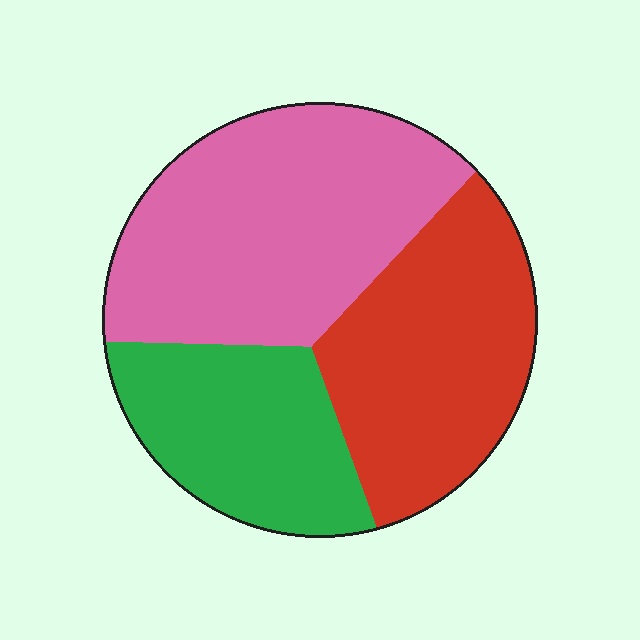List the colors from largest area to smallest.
From largest to smallest: pink, red, green.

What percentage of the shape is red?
Red covers about 35% of the shape.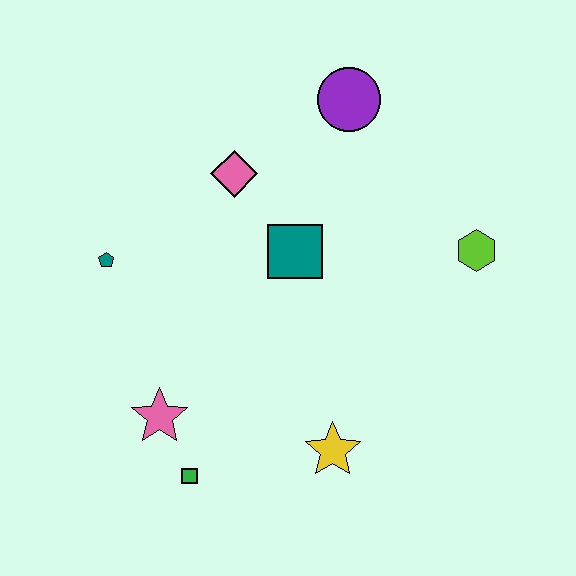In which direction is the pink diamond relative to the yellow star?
The pink diamond is above the yellow star.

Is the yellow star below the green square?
No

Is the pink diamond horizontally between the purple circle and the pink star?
Yes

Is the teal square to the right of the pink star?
Yes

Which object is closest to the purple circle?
The pink diamond is closest to the purple circle.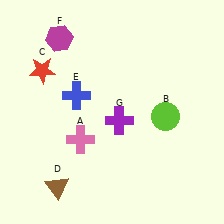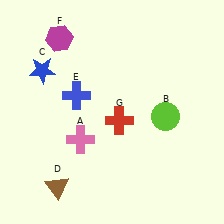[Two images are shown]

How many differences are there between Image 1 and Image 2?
There are 2 differences between the two images.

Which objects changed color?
C changed from red to blue. G changed from purple to red.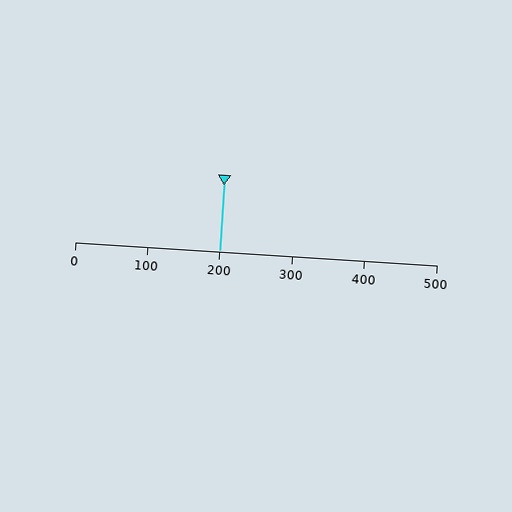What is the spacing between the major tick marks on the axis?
The major ticks are spaced 100 apart.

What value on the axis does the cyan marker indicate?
The marker indicates approximately 200.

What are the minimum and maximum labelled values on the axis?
The axis runs from 0 to 500.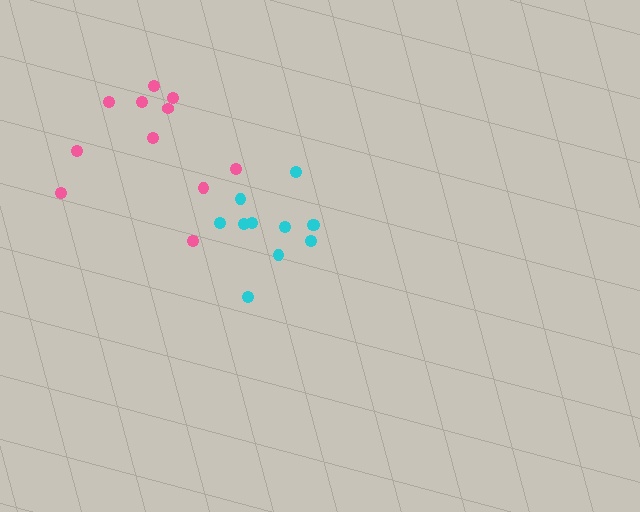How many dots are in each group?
Group 1: 11 dots, Group 2: 11 dots (22 total).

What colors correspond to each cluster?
The clusters are colored: cyan, pink.